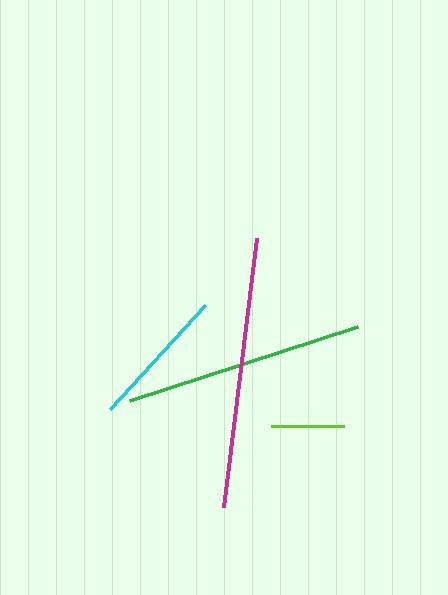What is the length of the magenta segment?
The magenta segment is approximately 271 pixels long.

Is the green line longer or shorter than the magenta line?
The magenta line is longer than the green line.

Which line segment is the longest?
The magenta line is the longest at approximately 271 pixels.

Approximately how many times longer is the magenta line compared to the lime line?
The magenta line is approximately 3.7 times the length of the lime line.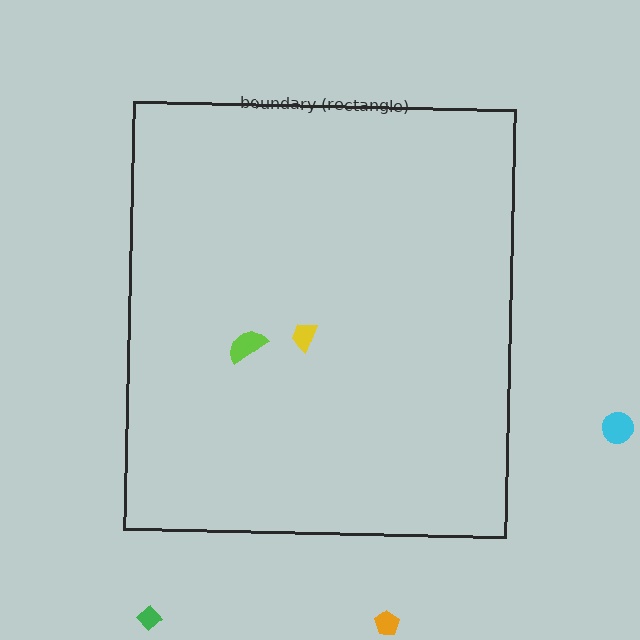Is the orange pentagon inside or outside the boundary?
Outside.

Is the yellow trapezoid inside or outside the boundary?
Inside.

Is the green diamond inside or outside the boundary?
Outside.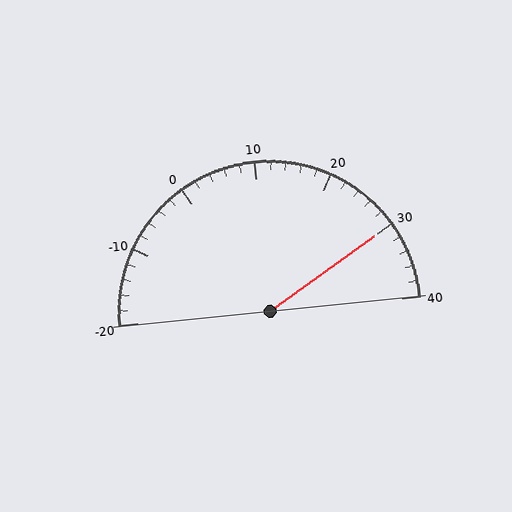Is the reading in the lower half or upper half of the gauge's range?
The reading is in the upper half of the range (-20 to 40).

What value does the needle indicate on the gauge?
The needle indicates approximately 30.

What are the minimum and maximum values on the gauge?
The gauge ranges from -20 to 40.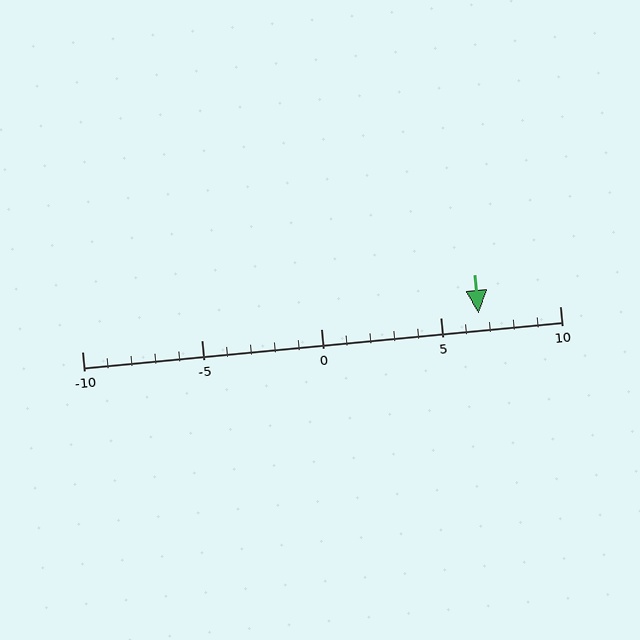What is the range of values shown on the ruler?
The ruler shows values from -10 to 10.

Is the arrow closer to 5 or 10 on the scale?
The arrow is closer to 5.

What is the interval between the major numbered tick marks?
The major tick marks are spaced 5 units apart.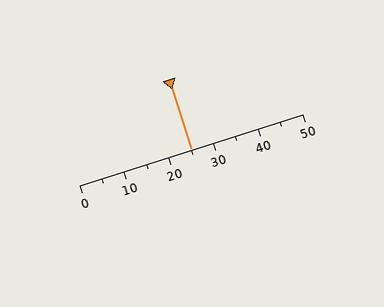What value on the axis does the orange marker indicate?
The marker indicates approximately 25.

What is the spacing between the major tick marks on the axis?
The major ticks are spaced 10 apart.